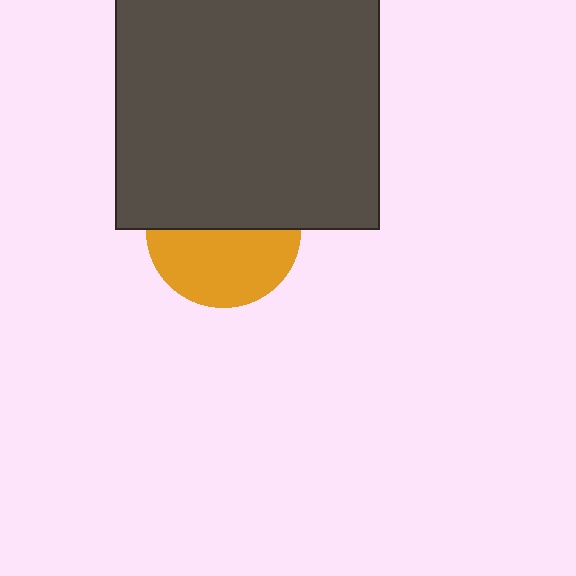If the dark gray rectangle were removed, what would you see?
You would see the complete orange circle.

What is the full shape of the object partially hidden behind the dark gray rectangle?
The partially hidden object is an orange circle.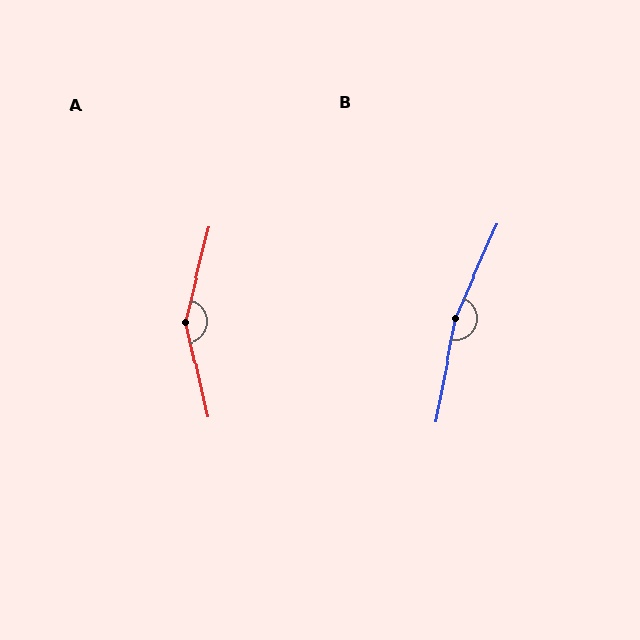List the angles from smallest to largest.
A (152°), B (167°).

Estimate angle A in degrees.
Approximately 152 degrees.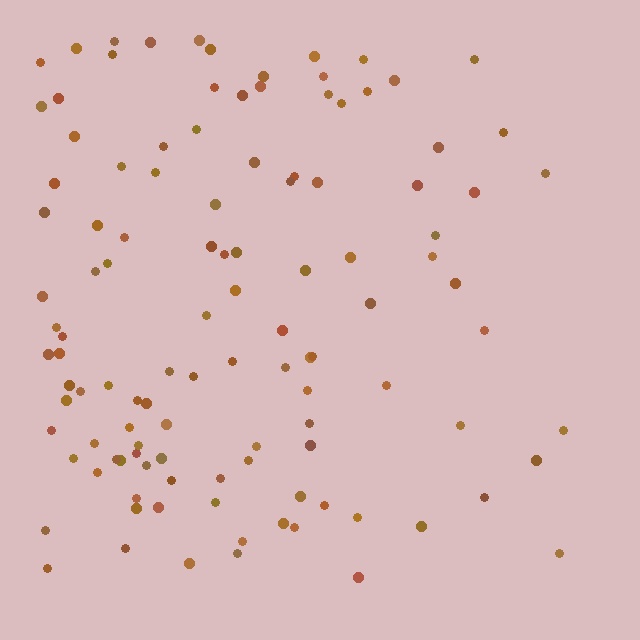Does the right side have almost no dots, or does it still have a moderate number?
Still a moderate number, just noticeably fewer than the left.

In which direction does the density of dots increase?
From right to left, with the left side densest.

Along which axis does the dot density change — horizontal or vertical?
Horizontal.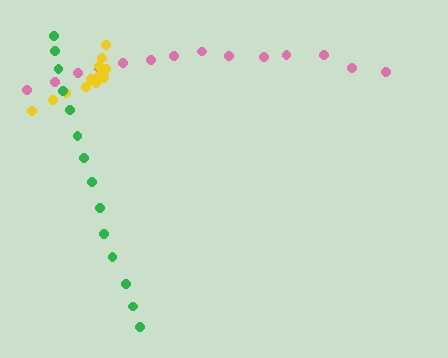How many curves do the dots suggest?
There are 3 distinct paths.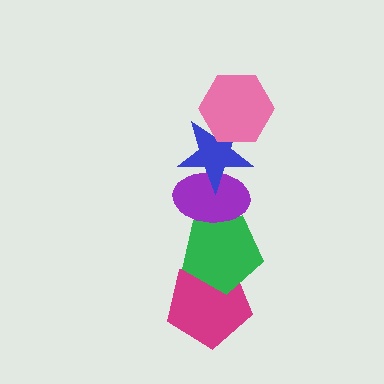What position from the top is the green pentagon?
The green pentagon is 4th from the top.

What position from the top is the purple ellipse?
The purple ellipse is 3rd from the top.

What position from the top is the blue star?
The blue star is 2nd from the top.